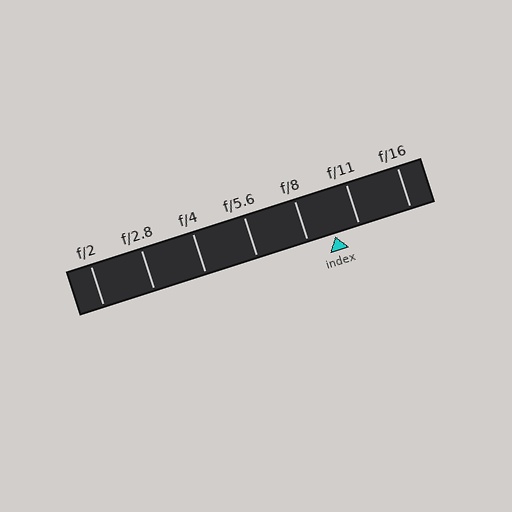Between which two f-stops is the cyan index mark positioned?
The index mark is between f/8 and f/11.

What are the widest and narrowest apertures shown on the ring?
The widest aperture shown is f/2 and the narrowest is f/16.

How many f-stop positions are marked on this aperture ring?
There are 7 f-stop positions marked.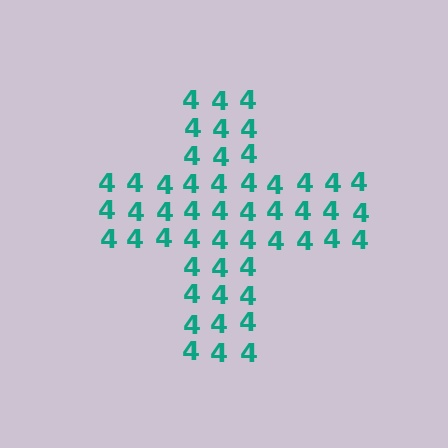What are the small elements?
The small elements are digit 4's.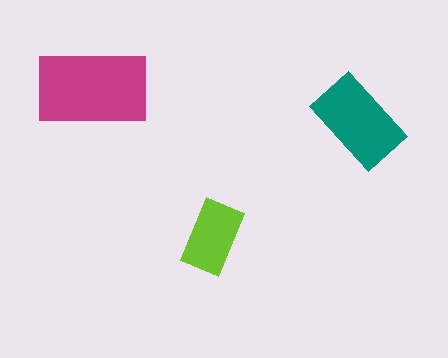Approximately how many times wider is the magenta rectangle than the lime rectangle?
About 1.5 times wider.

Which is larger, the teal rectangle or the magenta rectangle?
The magenta one.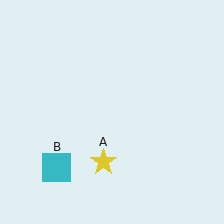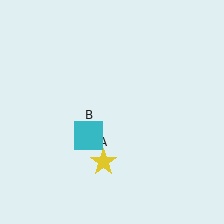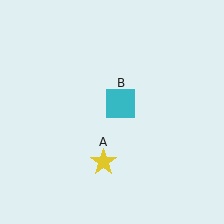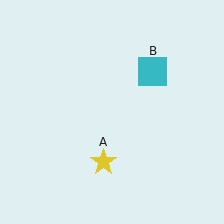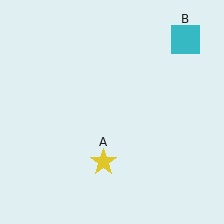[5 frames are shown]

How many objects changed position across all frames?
1 object changed position: cyan square (object B).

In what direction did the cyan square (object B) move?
The cyan square (object B) moved up and to the right.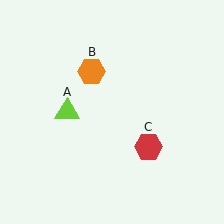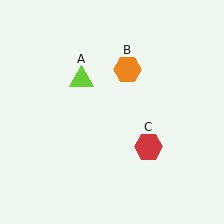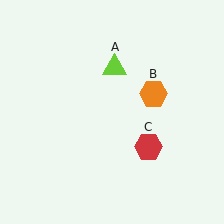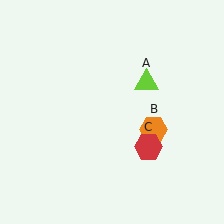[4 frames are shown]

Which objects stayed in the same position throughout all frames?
Red hexagon (object C) remained stationary.